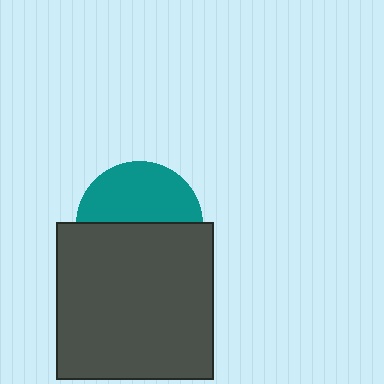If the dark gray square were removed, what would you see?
You would see the complete teal circle.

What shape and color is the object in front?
The object in front is a dark gray square.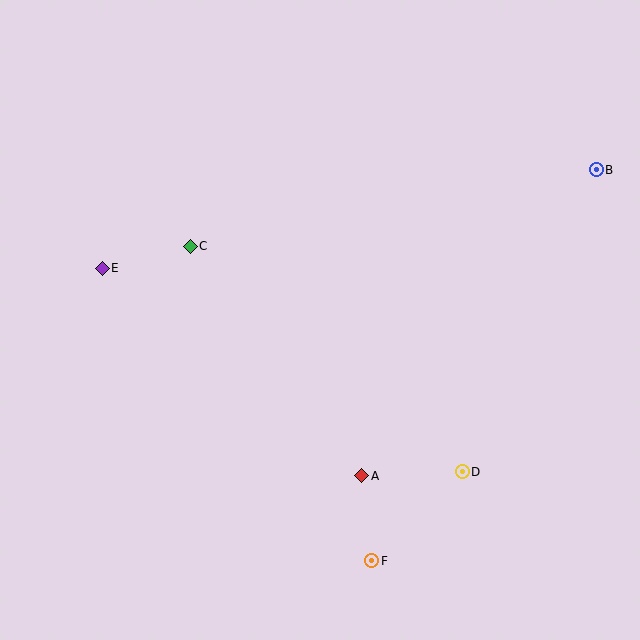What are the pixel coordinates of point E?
Point E is at (102, 268).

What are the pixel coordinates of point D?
Point D is at (462, 472).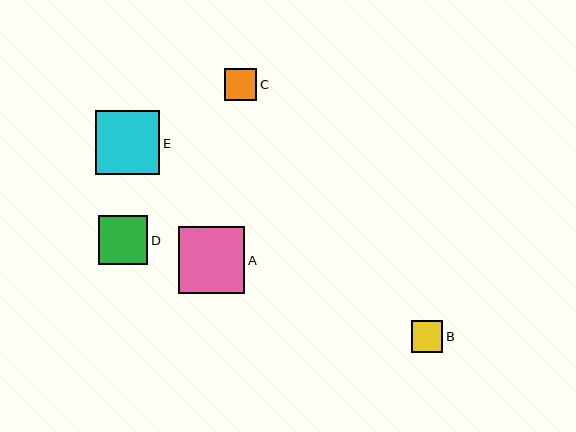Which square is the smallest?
Square B is the smallest with a size of approximately 31 pixels.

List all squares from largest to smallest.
From largest to smallest: A, E, D, C, B.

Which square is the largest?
Square A is the largest with a size of approximately 66 pixels.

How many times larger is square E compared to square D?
Square E is approximately 1.3 times the size of square D.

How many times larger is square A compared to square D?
Square A is approximately 1.3 times the size of square D.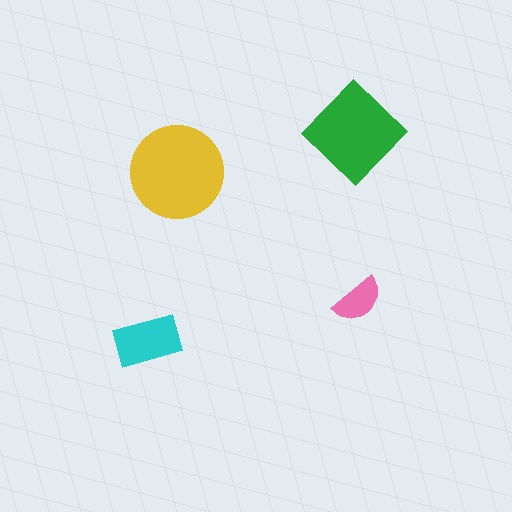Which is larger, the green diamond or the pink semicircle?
The green diamond.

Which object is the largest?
The yellow circle.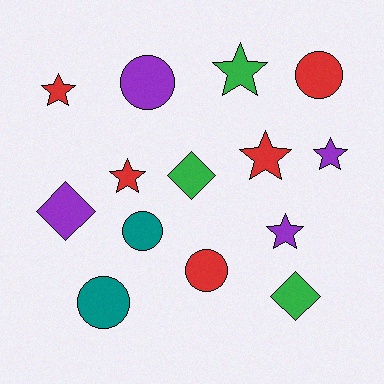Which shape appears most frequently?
Star, with 6 objects.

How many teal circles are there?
There are 2 teal circles.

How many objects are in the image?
There are 14 objects.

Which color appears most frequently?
Red, with 5 objects.